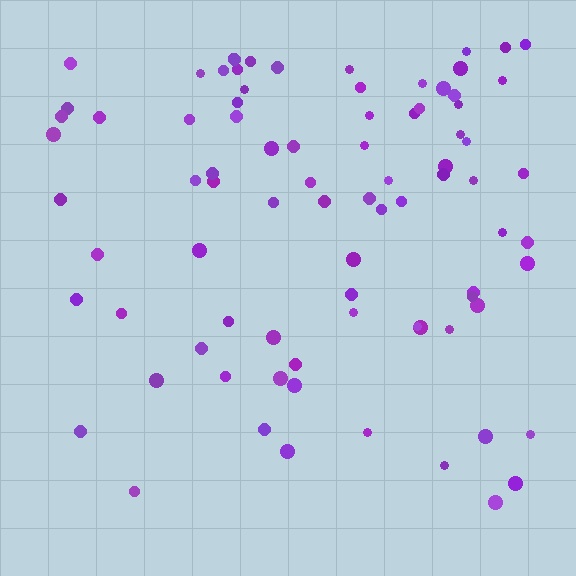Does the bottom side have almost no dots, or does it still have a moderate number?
Still a moderate number, just noticeably fewer than the top.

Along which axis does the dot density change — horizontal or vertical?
Vertical.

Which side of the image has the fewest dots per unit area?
The bottom.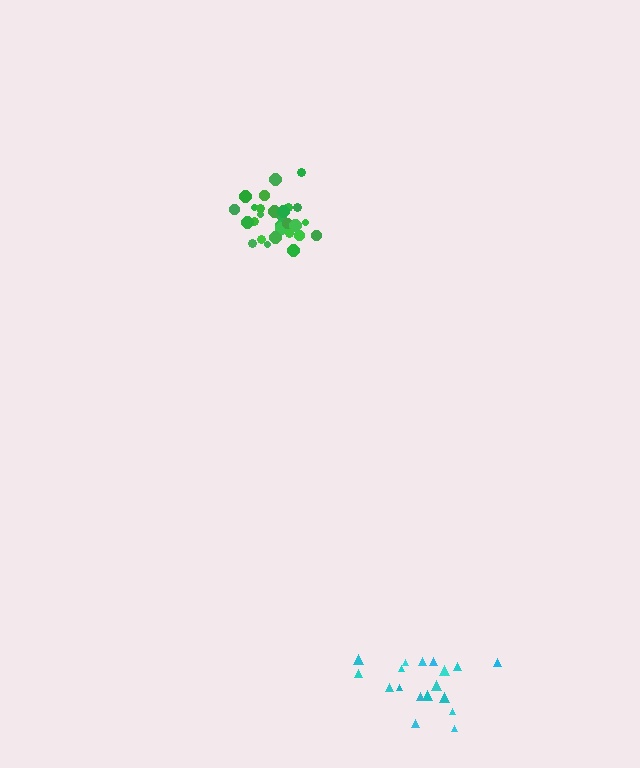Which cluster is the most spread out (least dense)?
Cyan.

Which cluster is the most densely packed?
Green.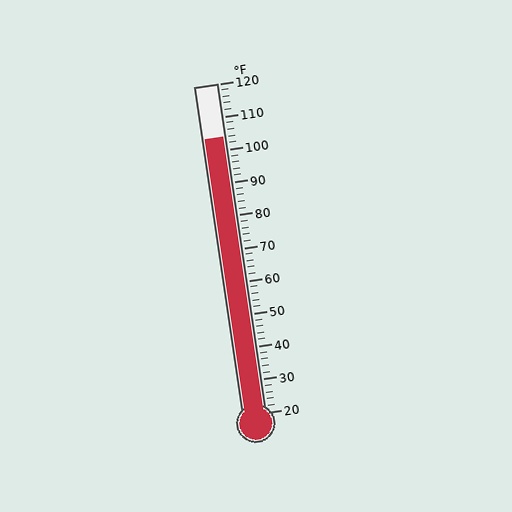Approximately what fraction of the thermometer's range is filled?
The thermometer is filled to approximately 85% of its range.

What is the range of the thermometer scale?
The thermometer scale ranges from 20°F to 120°F.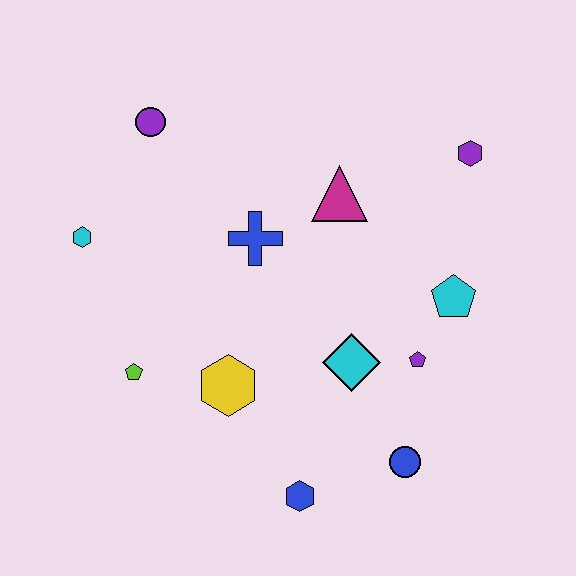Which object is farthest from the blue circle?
The purple circle is farthest from the blue circle.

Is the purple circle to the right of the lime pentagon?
Yes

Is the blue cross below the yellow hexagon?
No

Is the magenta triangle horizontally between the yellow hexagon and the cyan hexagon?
No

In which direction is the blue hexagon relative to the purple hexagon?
The blue hexagon is below the purple hexagon.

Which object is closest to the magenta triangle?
The blue cross is closest to the magenta triangle.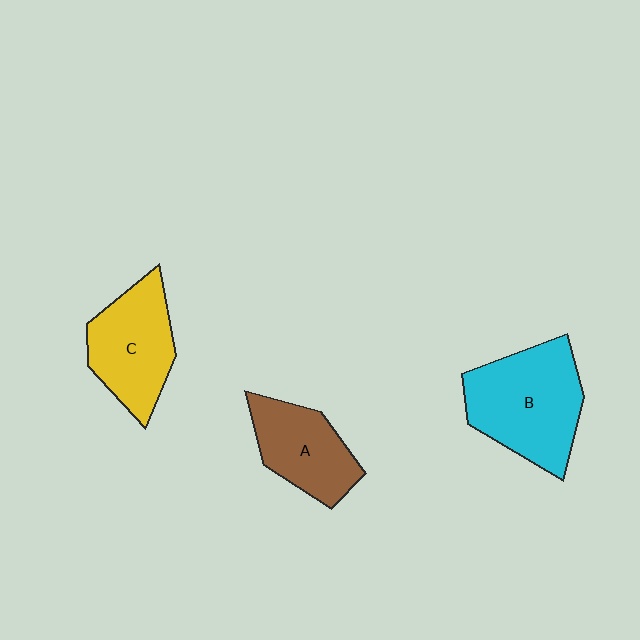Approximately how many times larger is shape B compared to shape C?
Approximately 1.3 times.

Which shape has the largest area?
Shape B (cyan).